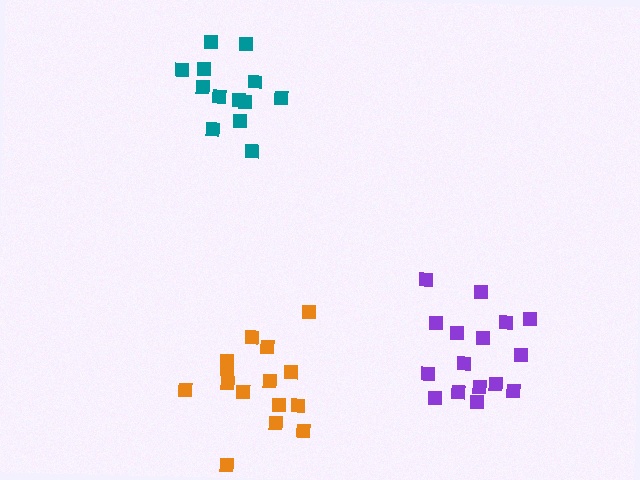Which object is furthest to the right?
The purple cluster is rightmost.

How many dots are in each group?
Group 1: 13 dots, Group 2: 16 dots, Group 3: 15 dots (44 total).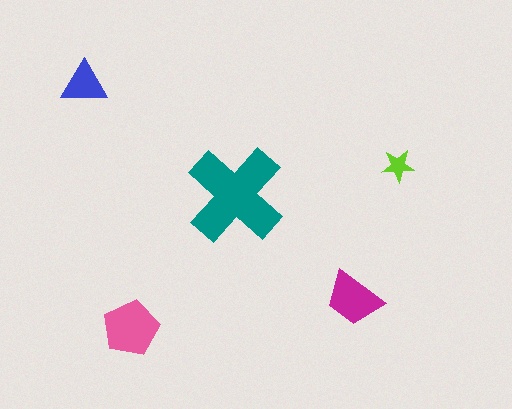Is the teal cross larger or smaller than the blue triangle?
Larger.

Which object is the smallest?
The lime star.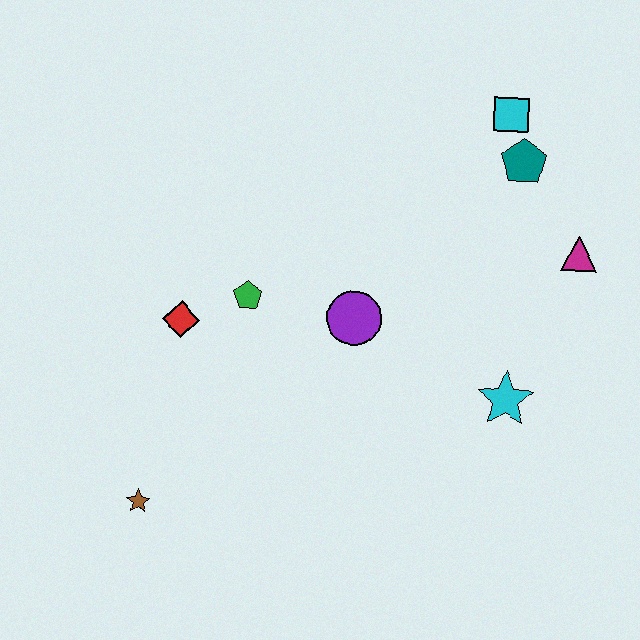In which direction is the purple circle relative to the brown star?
The purple circle is to the right of the brown star.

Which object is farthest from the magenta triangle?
The brown star is farthest from the magenta triangle.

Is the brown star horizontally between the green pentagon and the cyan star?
No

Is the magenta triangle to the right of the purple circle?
Yes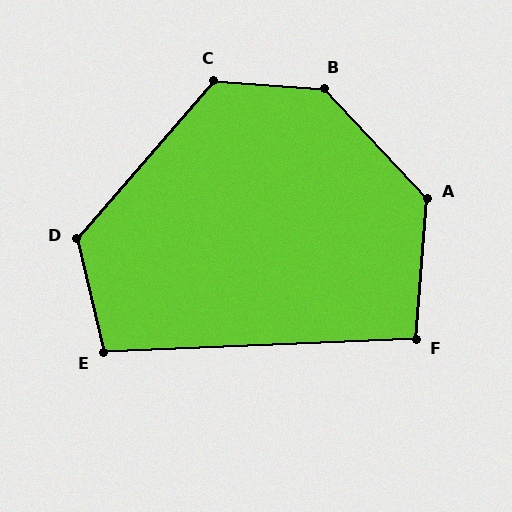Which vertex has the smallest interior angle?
F, at approximately 97 degrees.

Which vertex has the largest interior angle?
B, at approximately 137 degrees.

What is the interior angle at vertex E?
Approximately 101 degrees (obtuse).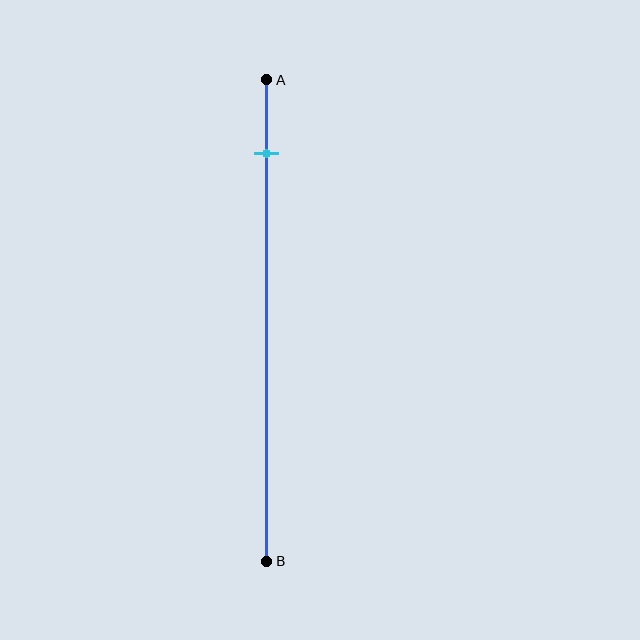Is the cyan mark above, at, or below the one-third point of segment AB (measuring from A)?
The cyan mark is above the one-third point of segment AB.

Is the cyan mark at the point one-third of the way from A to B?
No, the mark is at about 15% from A, not at the 33% one-third point.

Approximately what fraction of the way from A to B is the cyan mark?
The cyan mark is approximately 15% of the way from A to B.